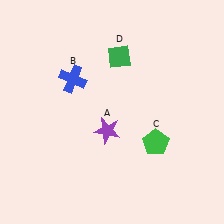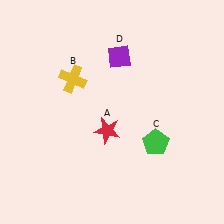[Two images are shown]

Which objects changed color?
A changed from purple to red. B changed from blue to yellow. D changed from green to purple.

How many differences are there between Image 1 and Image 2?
There are 3 differences between the two images.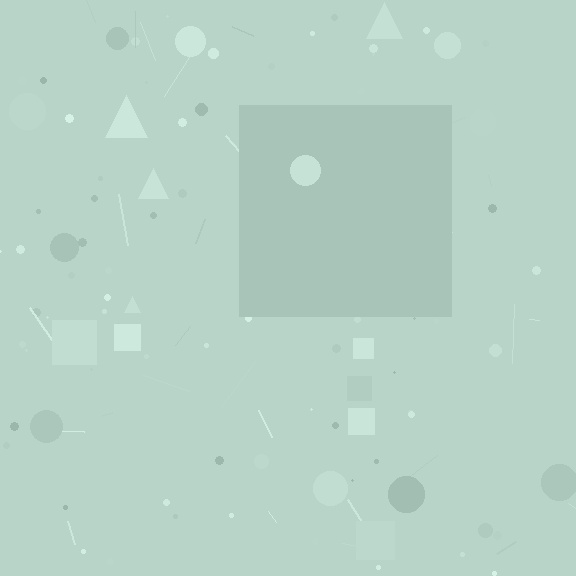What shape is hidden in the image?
A square is hidden in the image.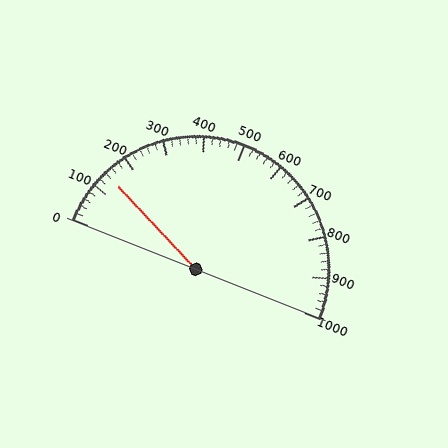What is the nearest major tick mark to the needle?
The nearest major tick mark is 100.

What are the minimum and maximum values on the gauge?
The gauge ranges from 0 to 1000.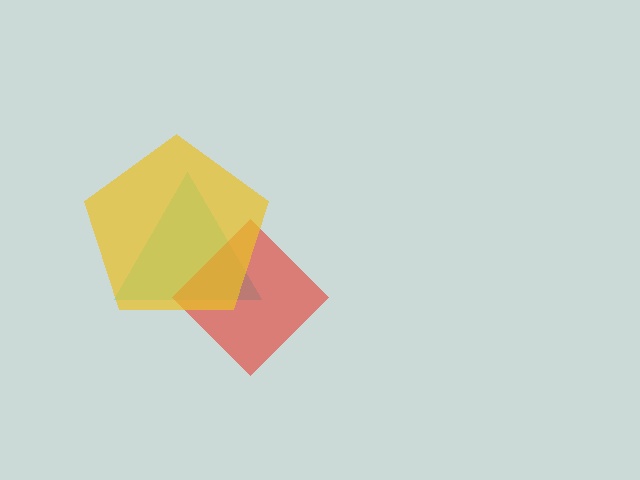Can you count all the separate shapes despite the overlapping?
Yes, there are 3 separate shapes.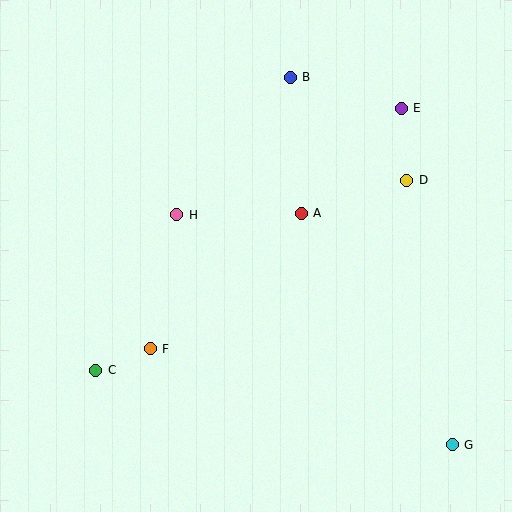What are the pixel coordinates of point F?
Point F is at (150, 349).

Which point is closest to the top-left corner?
Point H is closest to the top-left corner.